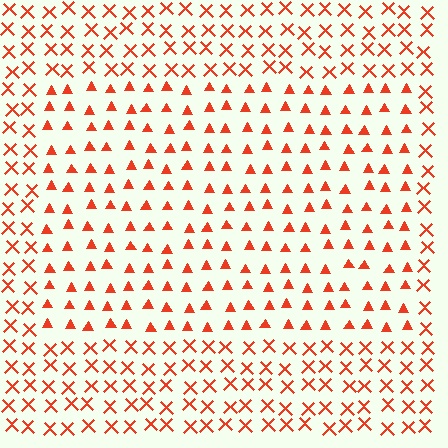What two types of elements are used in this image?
The image uses triangles inside the rectangle region and X marks outside it.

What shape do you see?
I see a rectangle.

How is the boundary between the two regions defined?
The boundary is defined by a change in element shape: triangles inside vs. X marks outside. All elements share the same color and spacing.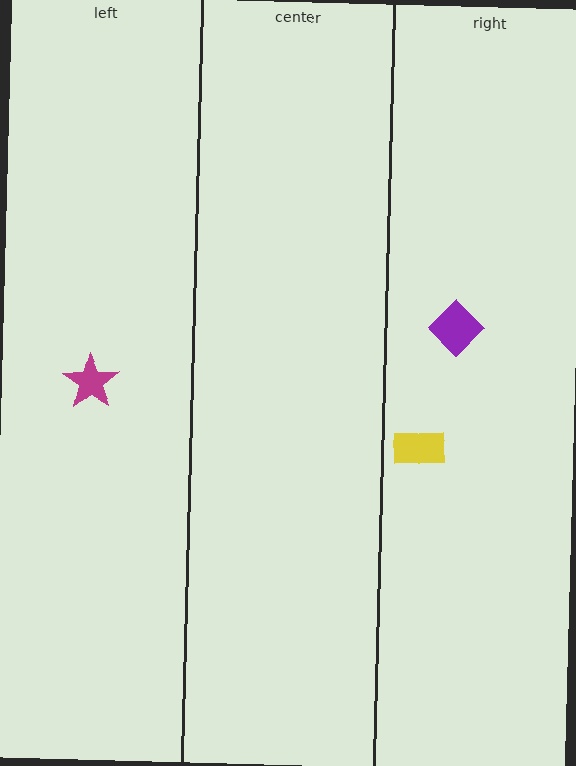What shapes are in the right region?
The yellow rectangle, the purple diamond.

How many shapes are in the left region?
1.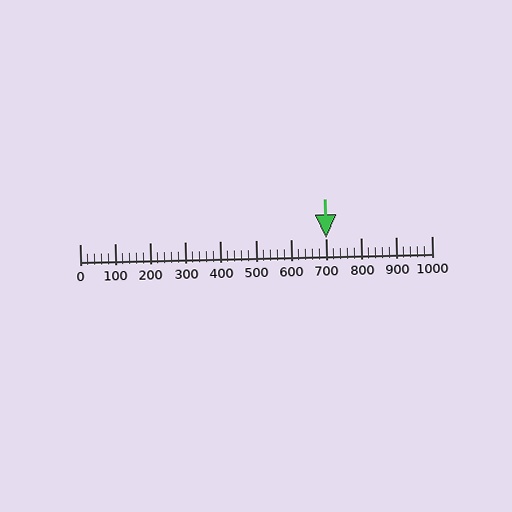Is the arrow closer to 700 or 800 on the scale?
The arrow is closer to 700.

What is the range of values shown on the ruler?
The ruler shows values from 0 to 1000.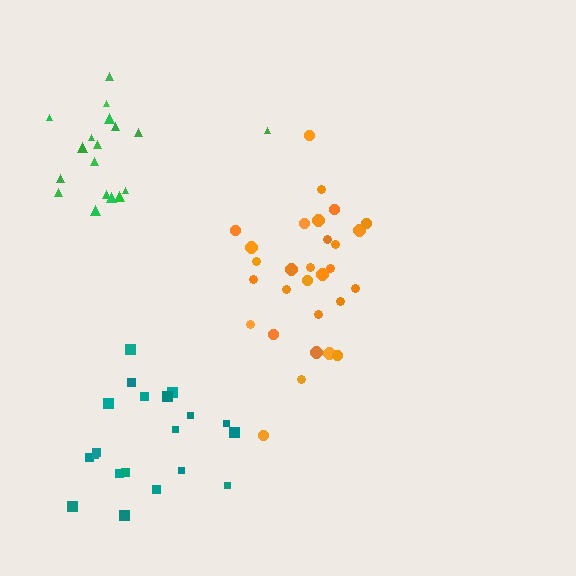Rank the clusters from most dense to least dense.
orange, green, teal.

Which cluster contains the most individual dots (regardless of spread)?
Orange (29).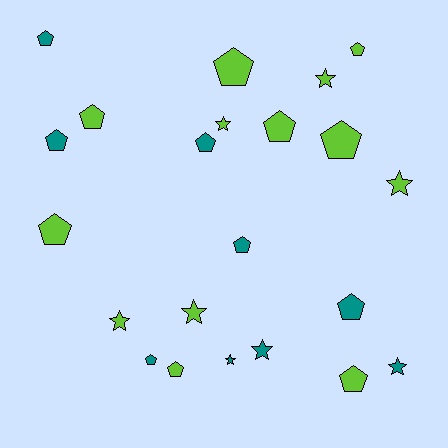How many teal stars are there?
There are 3 teal stars.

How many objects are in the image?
There are 22 objects.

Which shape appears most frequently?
Pentagon, with 14 objects.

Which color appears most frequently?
Lime, with 13 objects.